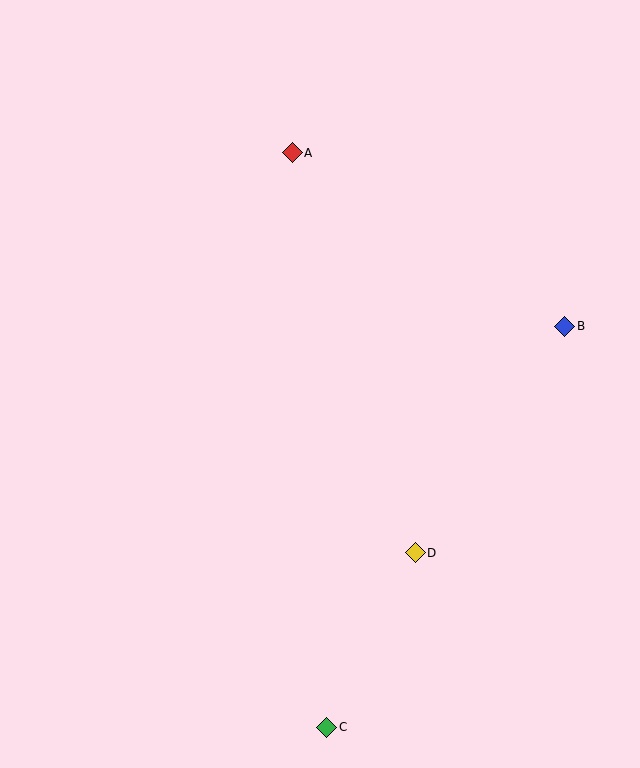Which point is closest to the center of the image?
Point D at (415, 553) is closest to the center.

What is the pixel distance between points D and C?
The distance between D and C is 196 pixels.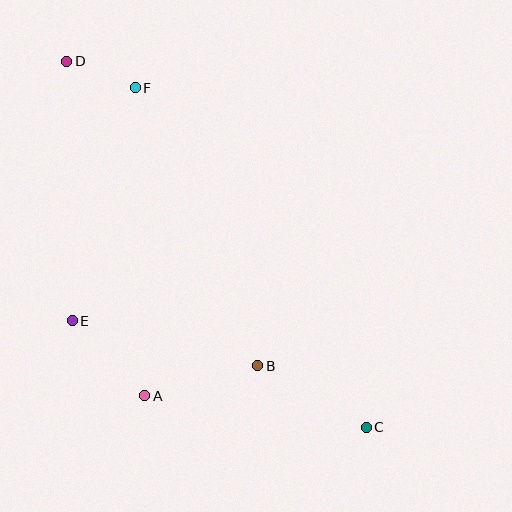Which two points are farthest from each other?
Points C and D are farthest from each other.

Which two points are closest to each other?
Points D and F are closest to each other.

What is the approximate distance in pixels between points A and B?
The distance between A and B is approximately 117 pixels.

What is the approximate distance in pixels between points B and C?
The distance between B and C is approximately 125 pixels.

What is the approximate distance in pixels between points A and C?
The distance between A and C is approximately 224 pixels.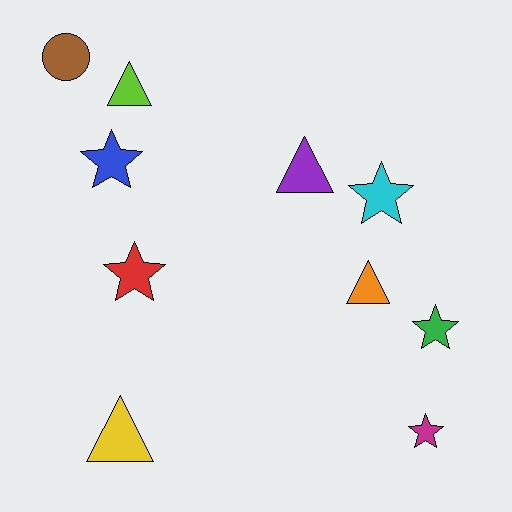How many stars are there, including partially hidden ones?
There are 5 stars.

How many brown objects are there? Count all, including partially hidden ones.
There is 1 brown object.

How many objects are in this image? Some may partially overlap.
There are 10 objects.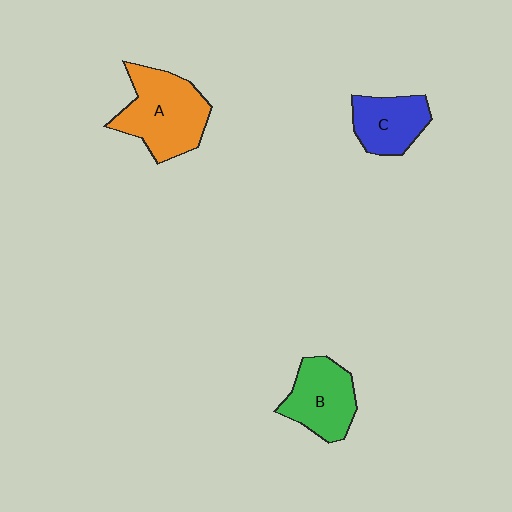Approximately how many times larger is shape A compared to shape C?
Approximately 1.6 times.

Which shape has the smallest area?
Shape C (blue).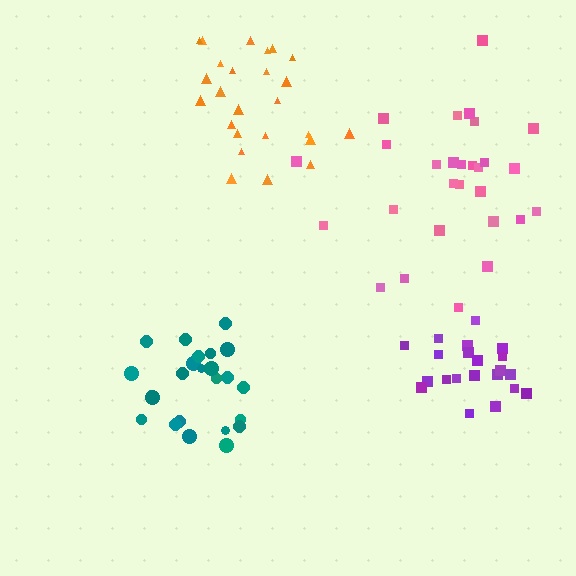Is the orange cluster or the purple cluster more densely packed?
Purple.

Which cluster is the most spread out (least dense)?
Pink.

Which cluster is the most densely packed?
Purple.